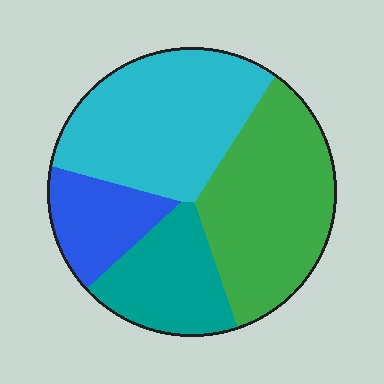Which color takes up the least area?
Blue, at roughly 15%.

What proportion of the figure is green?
Green takes up between a third and a half of the figure.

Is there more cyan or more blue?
Cyan.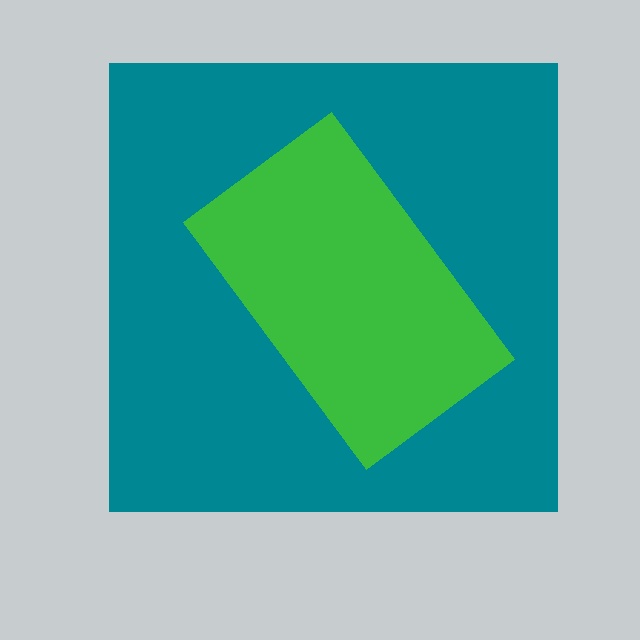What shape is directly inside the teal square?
The green rectangle.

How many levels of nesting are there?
2.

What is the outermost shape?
The teal square.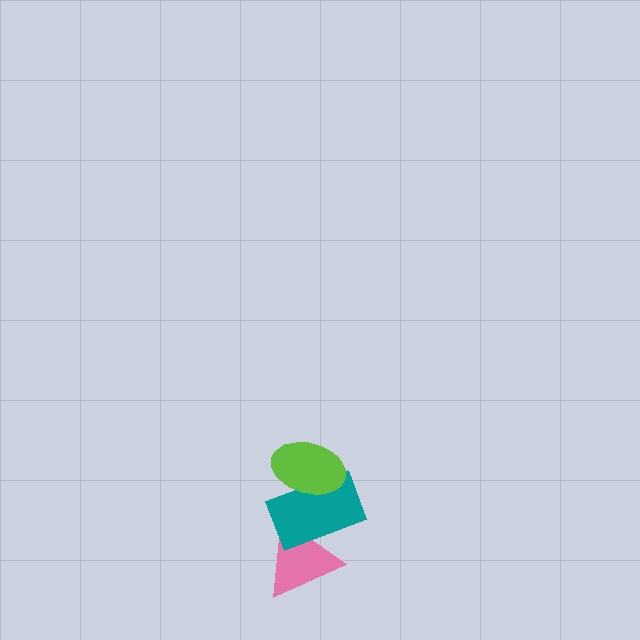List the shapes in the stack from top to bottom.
From top to bottom: the lime ellipse, the teal rectangle, the pink triangle.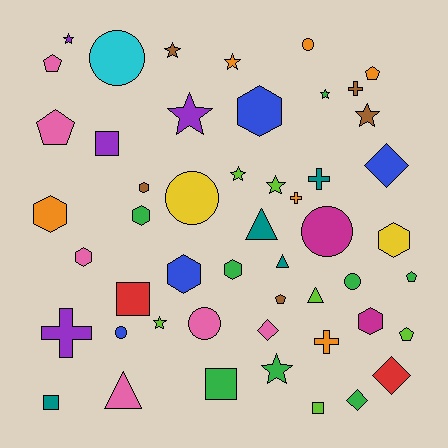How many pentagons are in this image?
There are 6 pentagons.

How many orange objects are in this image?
There are 6 orange objects.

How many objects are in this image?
There are 50 objects.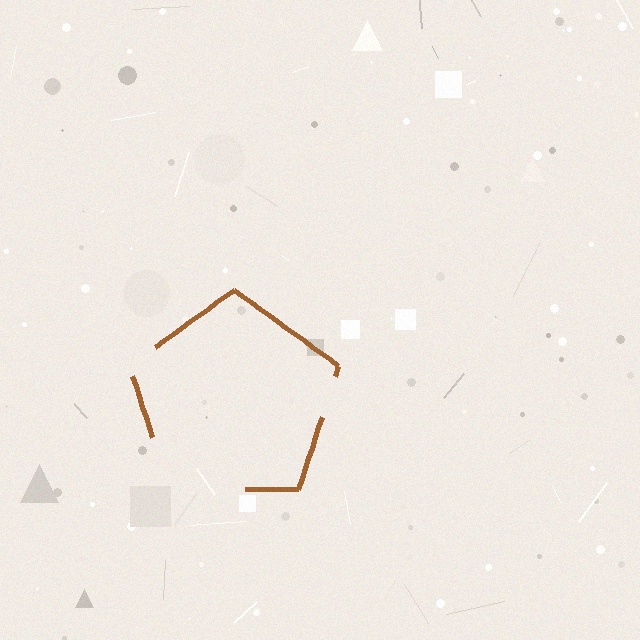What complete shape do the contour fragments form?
The contour fragments form a pentagon.